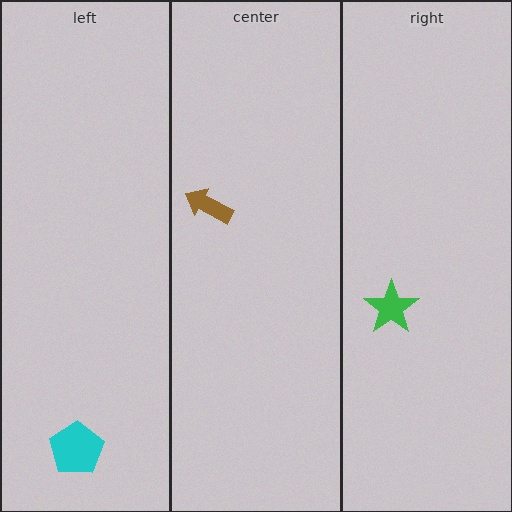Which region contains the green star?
The right region.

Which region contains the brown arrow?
The center region.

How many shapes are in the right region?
1.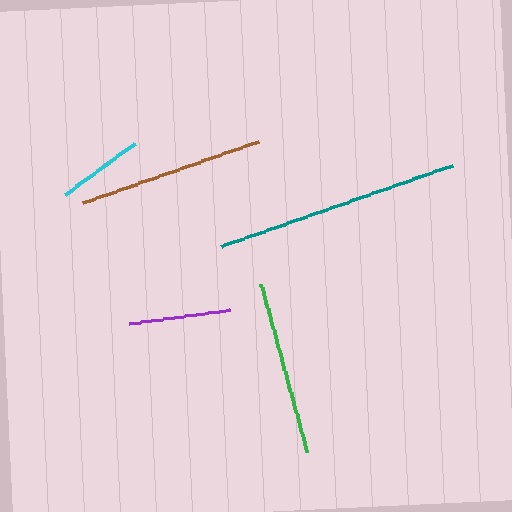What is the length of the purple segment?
The purple segment is approximately 101 pixels long.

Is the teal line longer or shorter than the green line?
The teal line is longer than the green line.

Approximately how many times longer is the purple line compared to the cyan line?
The purple line is approximately 1.2 times the length of the cyan line.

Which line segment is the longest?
The teal line is the longest at approximately 245 pixels.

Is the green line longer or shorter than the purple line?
The green line is longer than the purple line.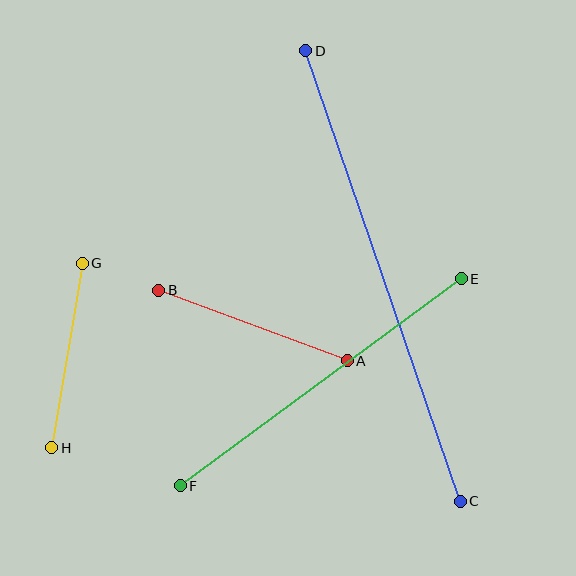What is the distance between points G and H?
The distance is approximately 187 pixels.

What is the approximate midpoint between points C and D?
The midpoint is at approximately (383, 276) pixels.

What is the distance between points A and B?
The distance is approximately 202 pixels.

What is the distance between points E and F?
The distance is approximately 349 pixels.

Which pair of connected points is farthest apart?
Points C and D are farthest apart.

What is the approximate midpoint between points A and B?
The midpoint is at approximately (253, 325) pixels.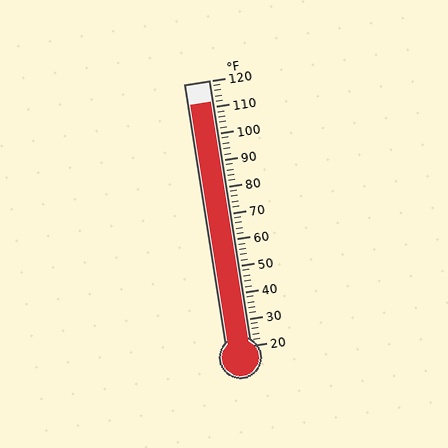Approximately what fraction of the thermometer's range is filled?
The thermometer is filled to approximately 90% of its range.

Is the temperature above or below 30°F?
The temperature is above 30°F.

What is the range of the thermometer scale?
The thermometer scale ranges from 20°F to 120°F.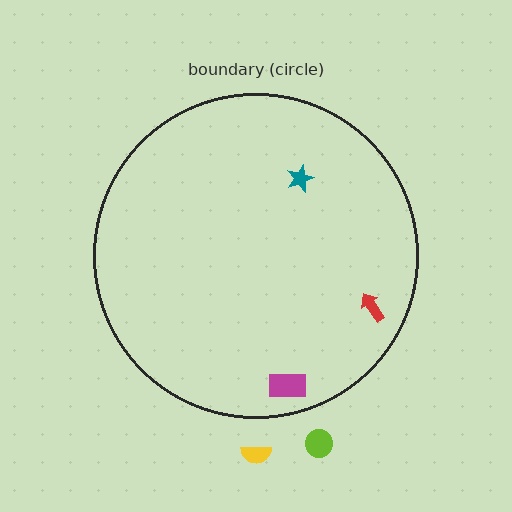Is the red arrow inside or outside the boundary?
Inside.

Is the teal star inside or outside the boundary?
Inside.